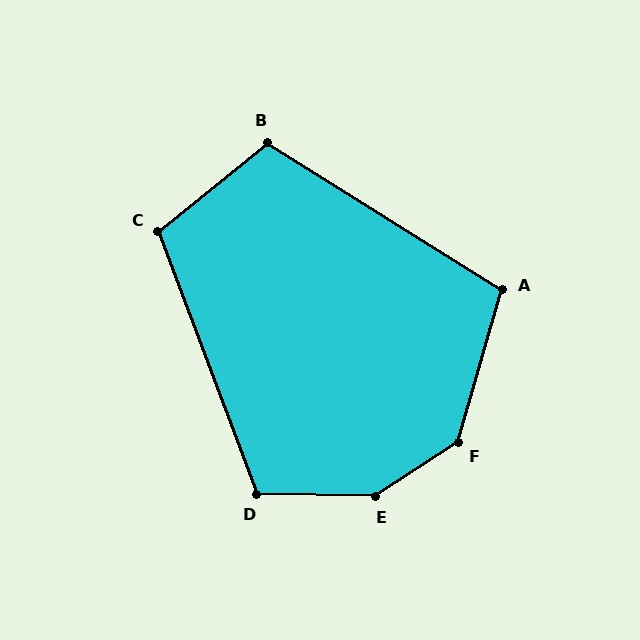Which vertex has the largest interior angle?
E, at approximately 146 degrees.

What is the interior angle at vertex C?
Approximately 108 degrees (obtuse).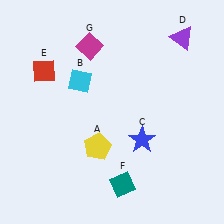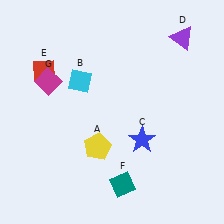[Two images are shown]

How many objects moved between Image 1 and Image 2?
1 object moved between the two images.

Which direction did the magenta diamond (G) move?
The magenta diamond (G) moved left.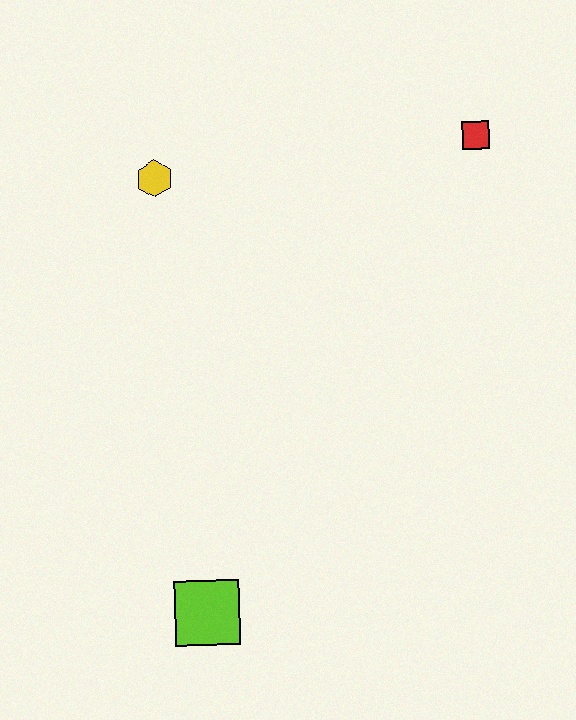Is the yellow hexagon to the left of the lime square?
Yes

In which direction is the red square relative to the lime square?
The red square is above the lime square.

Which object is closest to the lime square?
The yellow hexagon is closest to the lime square.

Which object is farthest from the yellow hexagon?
The lime square is farthest from the yellow hexagon.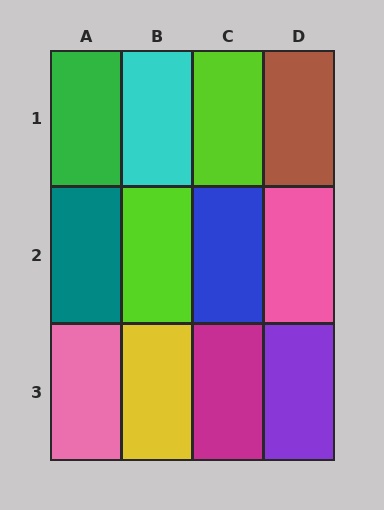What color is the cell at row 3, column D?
Purple.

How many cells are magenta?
1 cell is magenta.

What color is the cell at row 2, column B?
Lime.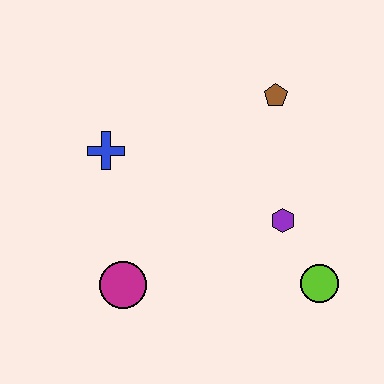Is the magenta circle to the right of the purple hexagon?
No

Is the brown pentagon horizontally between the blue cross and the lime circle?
Yes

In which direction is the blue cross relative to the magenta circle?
The blue cross is above the magenta circle.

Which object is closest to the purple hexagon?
The lime circle is closest to the purple hexagon.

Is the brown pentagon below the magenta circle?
No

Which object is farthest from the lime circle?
The blue cross is farthest from the lime circle.